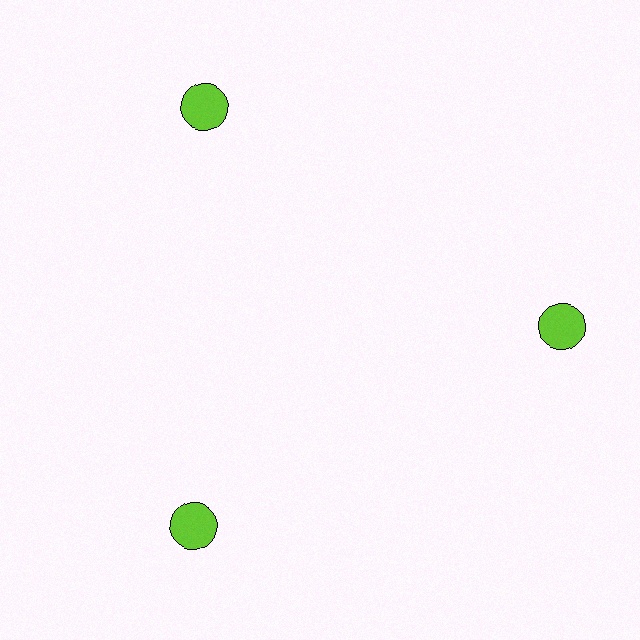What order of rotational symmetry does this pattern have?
This pattern has 3-fold rotational symmetry.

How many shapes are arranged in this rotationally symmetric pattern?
There are 3 shapes, arranged in 3 groups of 1.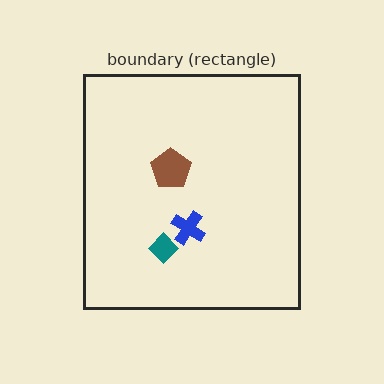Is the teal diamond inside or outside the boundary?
Inside.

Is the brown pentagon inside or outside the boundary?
Inside.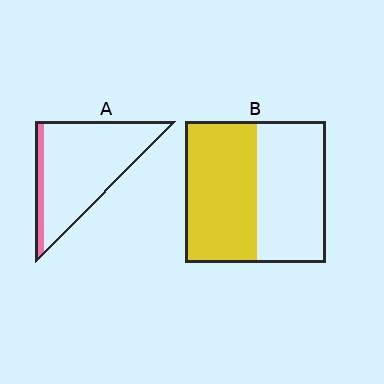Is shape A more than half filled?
No.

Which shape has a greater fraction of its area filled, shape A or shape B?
Shape B.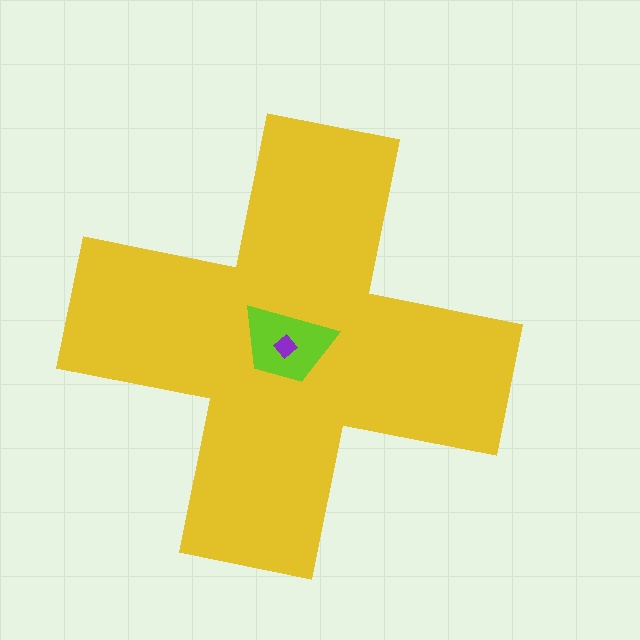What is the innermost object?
The purple diamond.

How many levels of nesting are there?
3.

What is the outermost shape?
The yellow cross.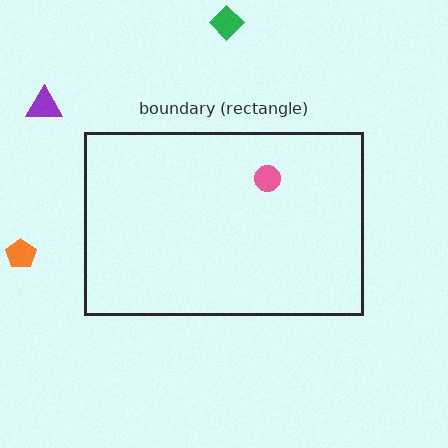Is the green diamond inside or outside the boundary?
Outside.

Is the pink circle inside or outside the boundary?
Inside.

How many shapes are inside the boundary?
1 inside, 3 outside.